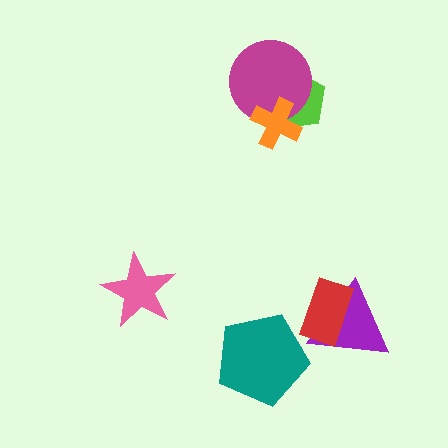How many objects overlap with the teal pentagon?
0 objects overlap with the teal pentagon.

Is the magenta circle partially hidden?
Yes, it is partially covered by another shape.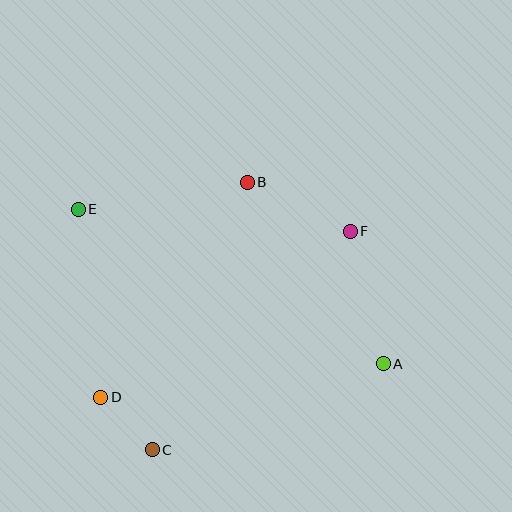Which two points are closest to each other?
Points C and D are closest to each other.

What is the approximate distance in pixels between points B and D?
The distance between B and D is approximately 260 pixels.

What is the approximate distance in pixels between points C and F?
The distance between C and F is approximately 295 pixels.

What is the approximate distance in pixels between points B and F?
The distance between B and F is approximately 114 pixels.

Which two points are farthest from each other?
Points A and E are farthest from each other.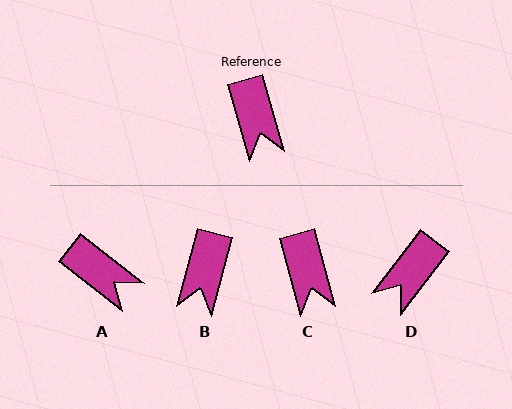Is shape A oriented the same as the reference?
No, it is off by about 36 degrees.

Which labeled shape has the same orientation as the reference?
C.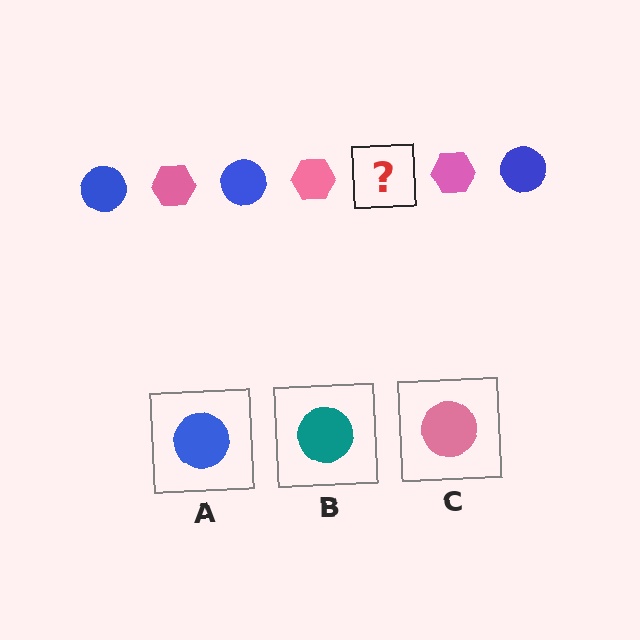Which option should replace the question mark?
Option A.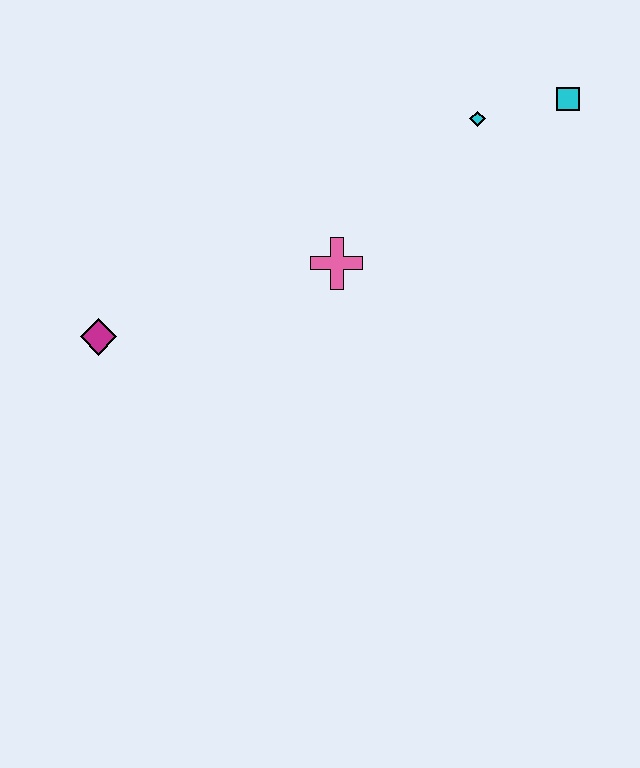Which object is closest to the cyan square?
The cyan diamond is closest to the cyan square.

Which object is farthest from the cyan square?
The magenta diamond is farthest from the cyan square.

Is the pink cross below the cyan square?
Yes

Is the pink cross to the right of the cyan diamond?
No